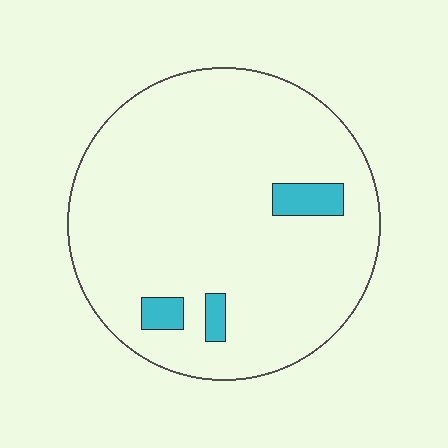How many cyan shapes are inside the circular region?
3.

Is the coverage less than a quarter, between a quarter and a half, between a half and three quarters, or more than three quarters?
Less than a quarter.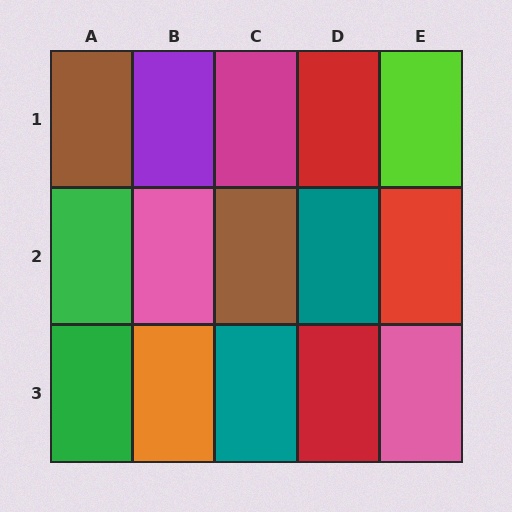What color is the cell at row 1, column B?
Purple.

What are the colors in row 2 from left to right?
Green, pink, brown, teal, red.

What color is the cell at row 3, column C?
Teal.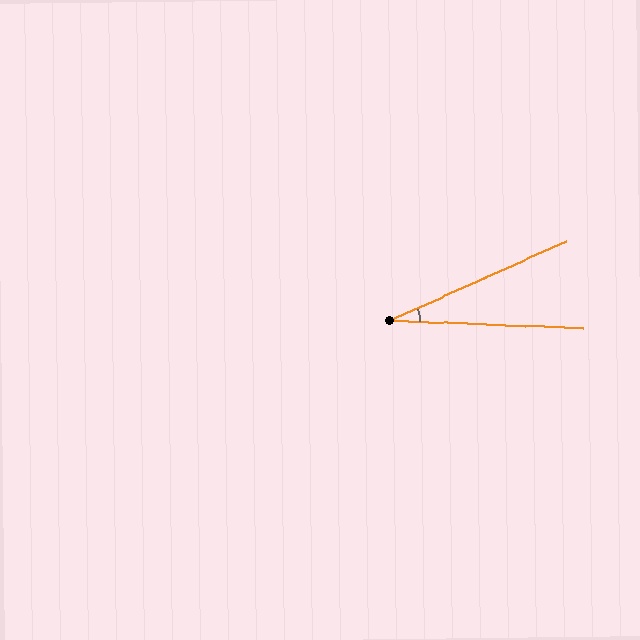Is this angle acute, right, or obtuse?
It is acute.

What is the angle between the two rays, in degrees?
Approximately 27 degrees.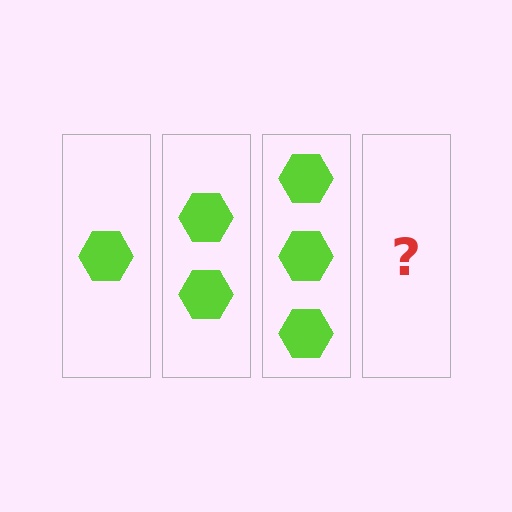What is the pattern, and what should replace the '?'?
The pattern is that each step adds one more hexagon. The '?' should be 4 hexagons.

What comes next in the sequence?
The next element should be 4 hexagons.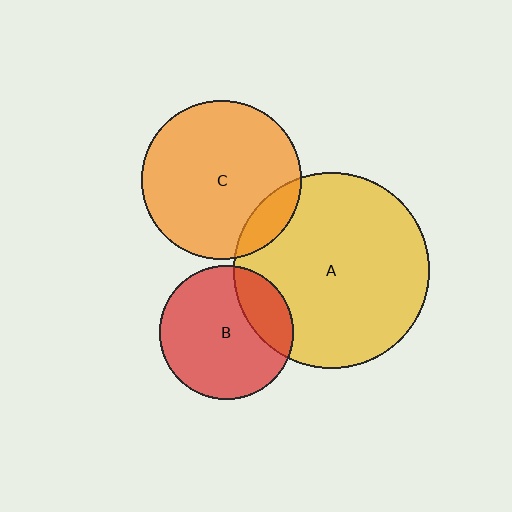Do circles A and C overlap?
Yes.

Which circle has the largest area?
Circle A (yellow).